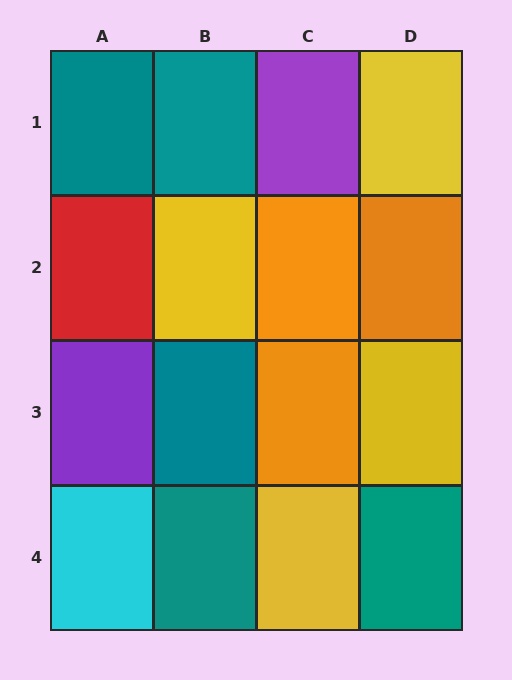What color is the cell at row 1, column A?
Teal.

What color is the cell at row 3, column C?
Orange.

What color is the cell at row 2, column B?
Yellow.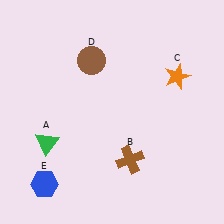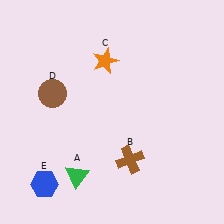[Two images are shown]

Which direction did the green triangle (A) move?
The green triangle (A) moved down.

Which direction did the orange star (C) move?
The orange star (C) moved left.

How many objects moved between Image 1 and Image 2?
3 objects moved between the two images.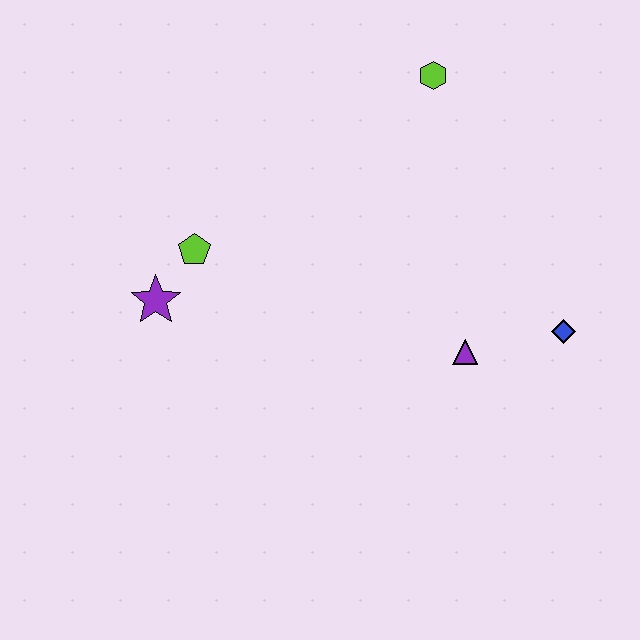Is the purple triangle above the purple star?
No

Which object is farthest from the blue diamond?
The purple star is farthest from the blue diamond.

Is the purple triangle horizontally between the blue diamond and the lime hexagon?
Yes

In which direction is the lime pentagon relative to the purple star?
The lime pentagon is above the purple star.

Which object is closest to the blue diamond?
The purple triangle is closest to the blue diamond.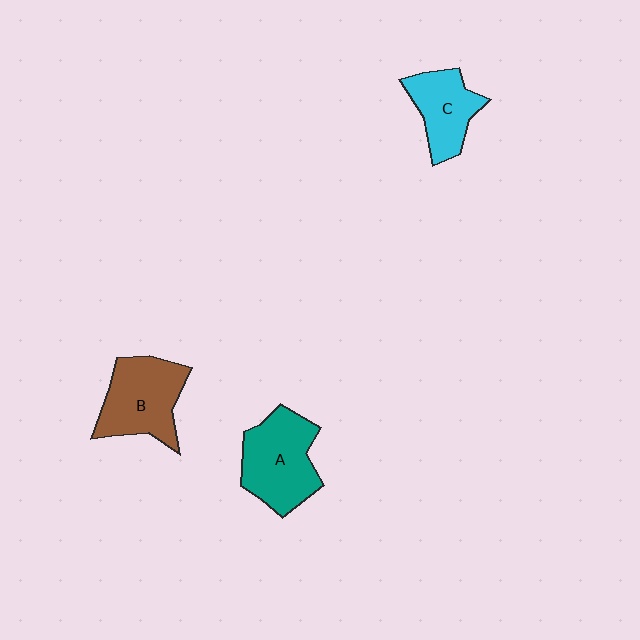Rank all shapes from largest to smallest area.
From largest to smallest: A (teal), B (brown), C (cyan).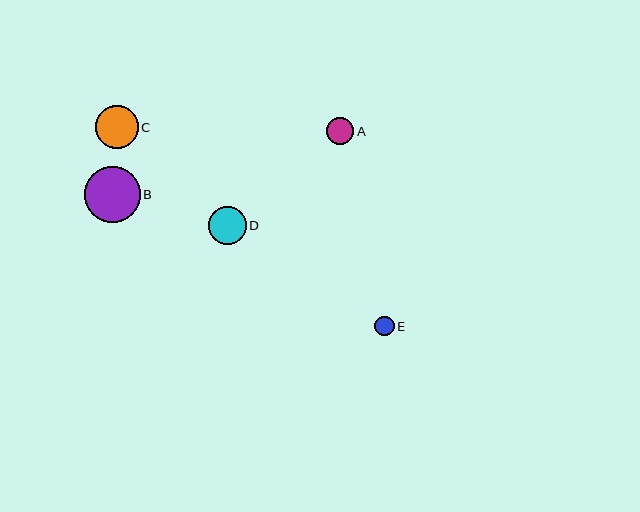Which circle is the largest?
Circle B is the largest with a size of approximately 56 pixels.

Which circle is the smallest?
Circle E is the smallest with a size of approximately 20 pixels.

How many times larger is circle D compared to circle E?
Circle D is approximately 1.9 times the size of circle E.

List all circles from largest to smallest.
From largest to smallest: B, C, D, A, E.